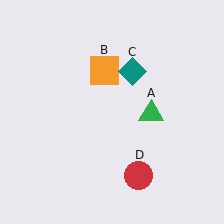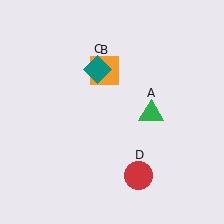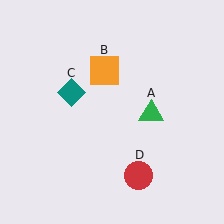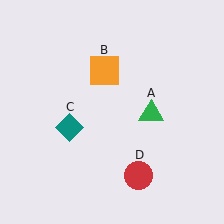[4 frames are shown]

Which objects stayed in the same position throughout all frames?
Green triangle (object A) and orange square (object B) and red circle (object D) remained stationary.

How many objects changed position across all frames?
1 object changed position: teal diamond (object C).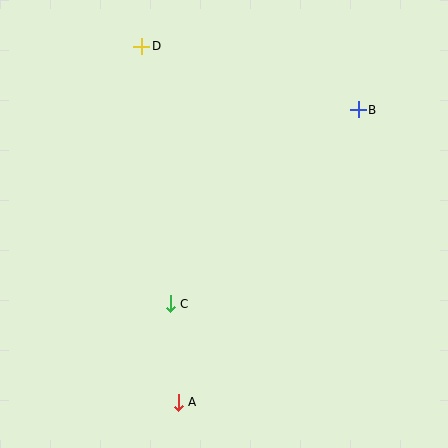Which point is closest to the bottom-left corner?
Point A is closest to the bottom-left corner.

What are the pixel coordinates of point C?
Point C is at (170, 304).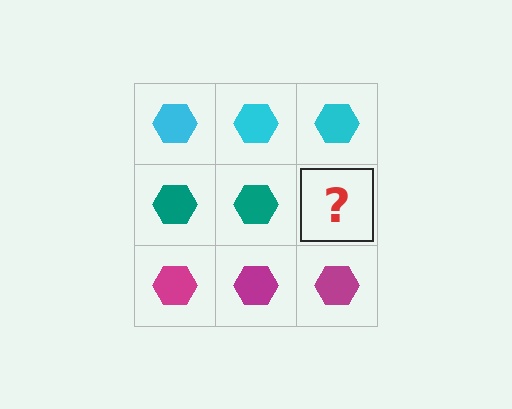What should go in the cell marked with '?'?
The missing cell should contain a teal hexagon.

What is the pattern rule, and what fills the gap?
The rule is that each row has a consistent color. The gap should be filled with a teal hexagon.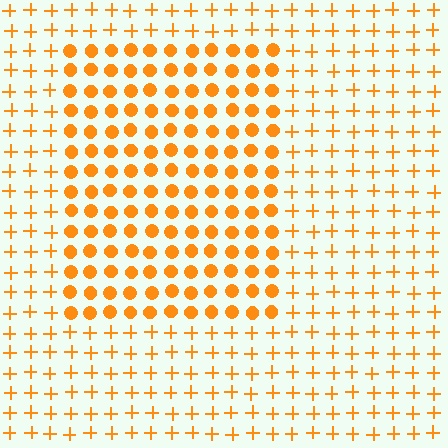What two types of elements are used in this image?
The image uses circles inside the rectangle region and plus signs outside it.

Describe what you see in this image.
The image is filled with small orange elements arranged in a uniform grid. A rectangle-shaped region contains circles, while the surrounding area contains plus signs. The boundary is defined purely by the change in element shape.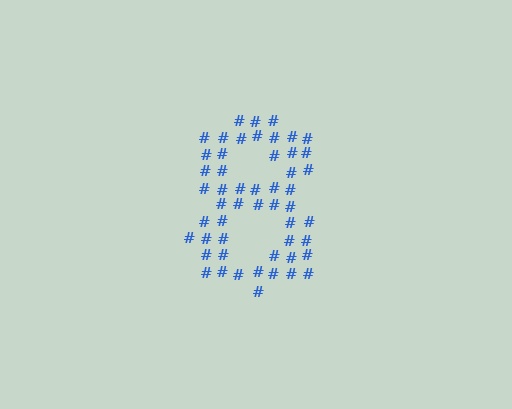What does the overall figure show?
The overall figure shows the digit 8.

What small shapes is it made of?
It is made of small hash symbols.